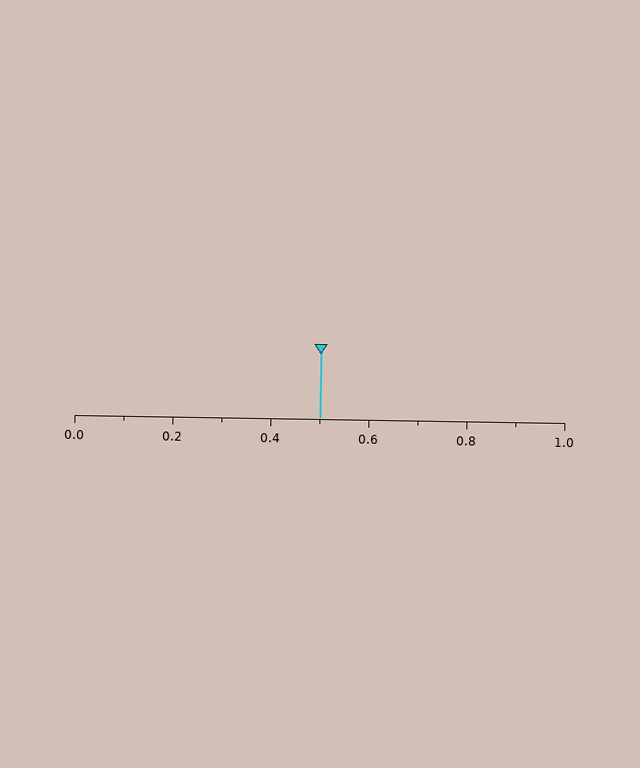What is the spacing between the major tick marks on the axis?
The major ticks are spaced 0.2 apart.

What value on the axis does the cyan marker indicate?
The marker indicates approximately 0.5.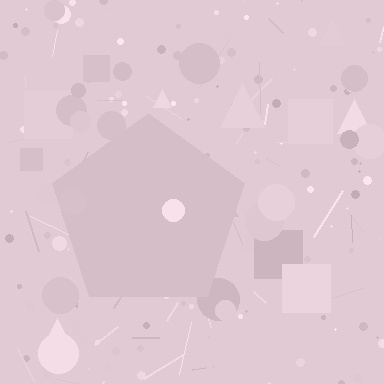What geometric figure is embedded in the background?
A pentagon is embedded in the background.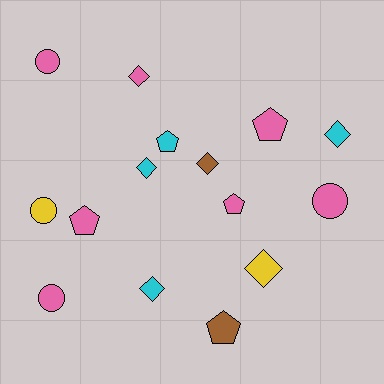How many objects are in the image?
There are 15 objects.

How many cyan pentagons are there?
There is 1 cyan pentagon.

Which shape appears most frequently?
Diamond, with 6 objects.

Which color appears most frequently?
Pink, with 7 objects.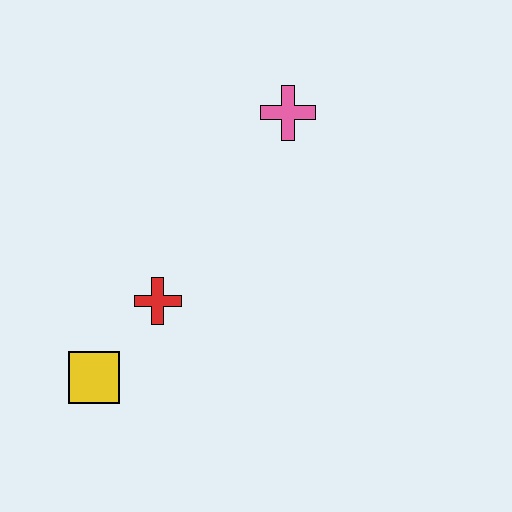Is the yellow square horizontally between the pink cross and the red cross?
No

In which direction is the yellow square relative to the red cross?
The yellow square is below the red cross.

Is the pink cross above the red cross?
Yes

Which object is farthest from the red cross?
The pink cross is farthest from the red cross.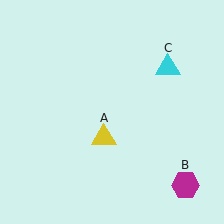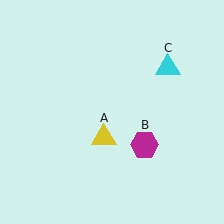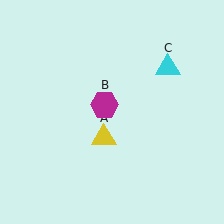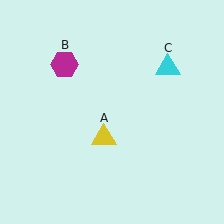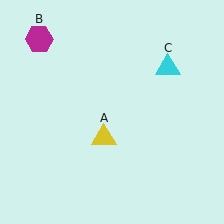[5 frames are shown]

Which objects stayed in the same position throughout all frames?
Yellow triangle (object A) and cyan triangle (object C) remained stationary.